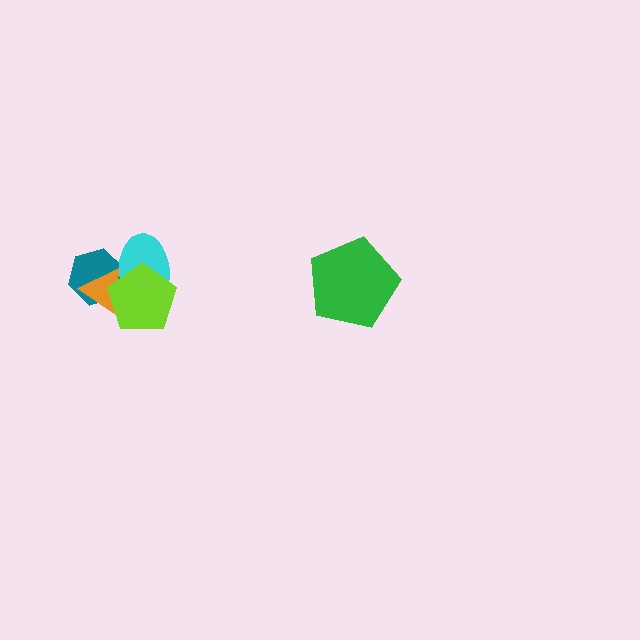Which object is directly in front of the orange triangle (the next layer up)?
The cyan ellipse is directly in front of the orange triangle.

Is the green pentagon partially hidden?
No, no other shape covers it.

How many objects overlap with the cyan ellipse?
3 objects overlap with the cyan ellipse.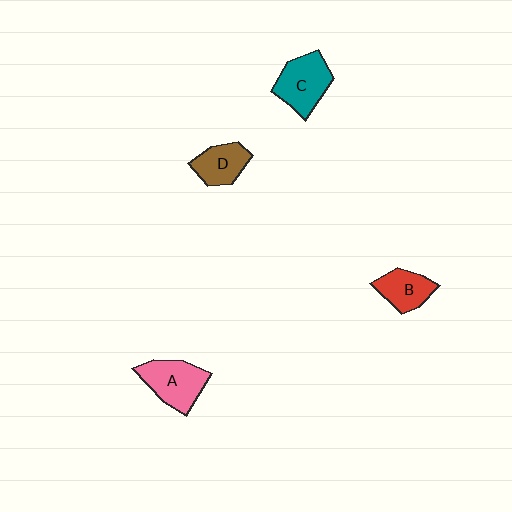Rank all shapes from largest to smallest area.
From largest to smallest: A (pink), C (teal), D (brown), B (red).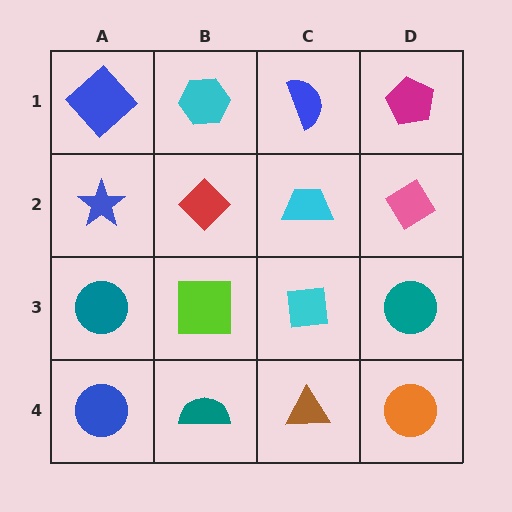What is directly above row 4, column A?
A teal circle.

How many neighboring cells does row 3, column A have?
3.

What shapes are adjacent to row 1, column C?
A cyan trapezoid (row 2, column C), a cyan hexagon (row 1, column B), a magenta pentagon (row 1, column D).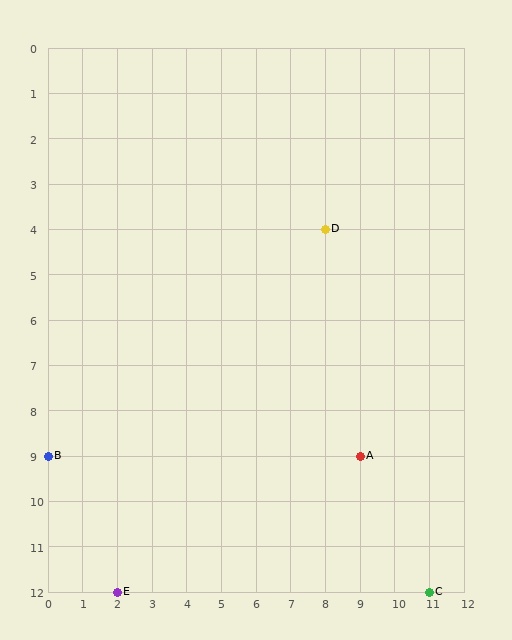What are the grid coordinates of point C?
Point C is at grid coordinates (11, 12).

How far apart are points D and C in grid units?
Points D and C are 3 columns and 8 rows apart (about 8.5 grid units diagonally).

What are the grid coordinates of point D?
Point D is at grid coordinates (8, 4).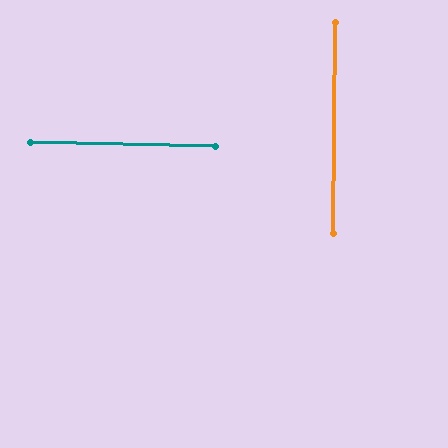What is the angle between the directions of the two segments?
Approximately 89 degrees.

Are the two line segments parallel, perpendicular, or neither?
Perpendicular — they meet at approximately 89°.